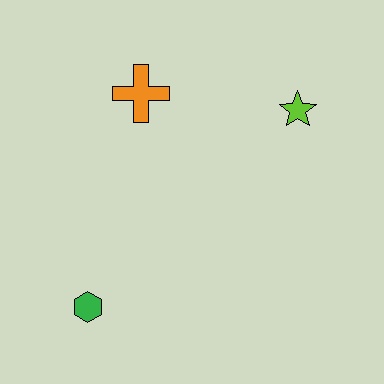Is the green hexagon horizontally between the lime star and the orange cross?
No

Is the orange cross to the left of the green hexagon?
No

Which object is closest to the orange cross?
The lime star is closest to the orange cross.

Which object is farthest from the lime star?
The green hexagon is farthest from the lime star.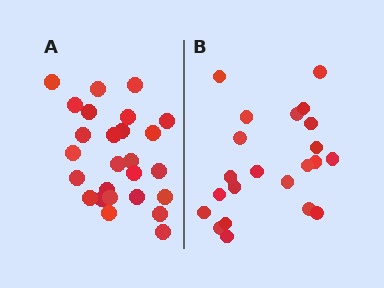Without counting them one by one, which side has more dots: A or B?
Region A (the left region) has more dots.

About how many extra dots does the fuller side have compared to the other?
Region A has about 4 more dots than region B.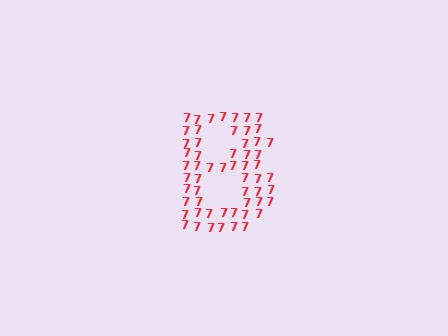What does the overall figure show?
The overall figure shows the letter B.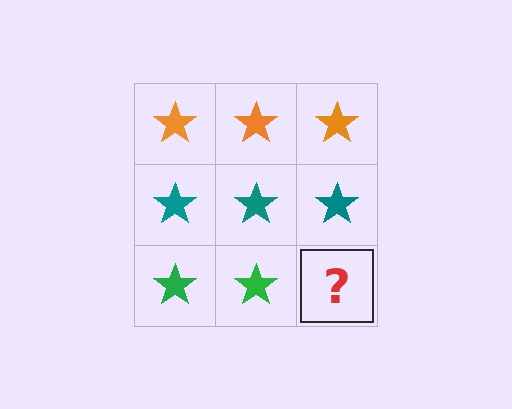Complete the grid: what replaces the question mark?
The question mark should be replaced with a green star.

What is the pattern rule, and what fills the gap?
The rule is that each row has a consistent color. The gap should be filled with a green star.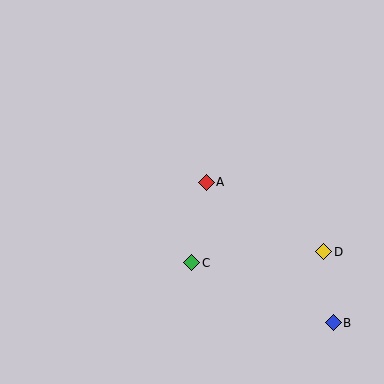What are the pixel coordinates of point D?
Point D is at (324, 252).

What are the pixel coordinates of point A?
Point A is at (206, 182).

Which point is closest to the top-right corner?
Point A is closest to the top-right corner.